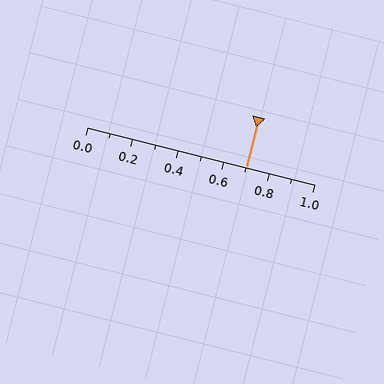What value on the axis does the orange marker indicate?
The marker indicates approximately 0.7.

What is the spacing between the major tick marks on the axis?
The major ticks are spaced 0.2 apart.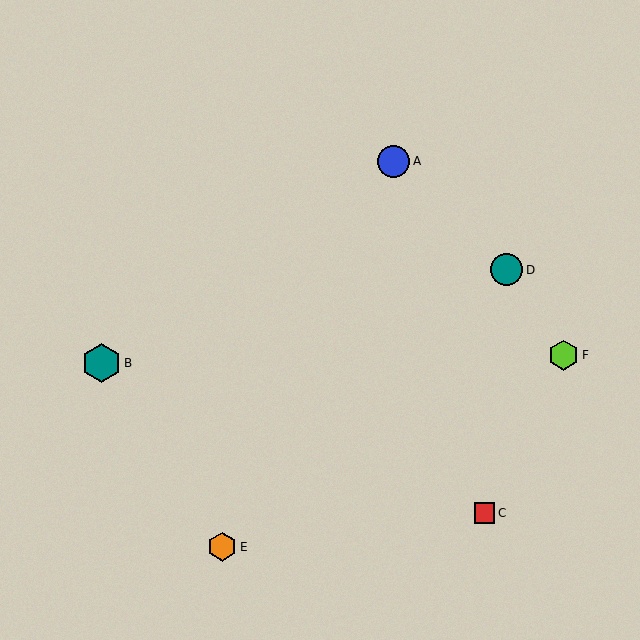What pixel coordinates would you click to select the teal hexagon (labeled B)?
Click at (101, 363) to select the teal hexagon B.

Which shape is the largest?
The teal hexagon (labeled B) is the largest.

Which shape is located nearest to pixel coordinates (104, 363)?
The teal hexagon (labeled B) at (101, 363) is nearest to that location.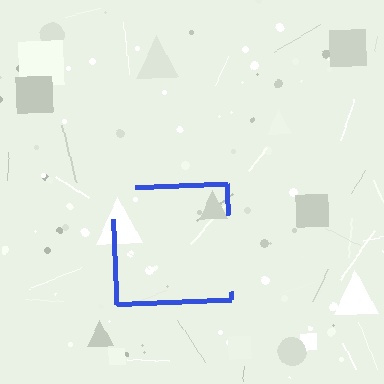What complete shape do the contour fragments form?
The contour fragments form a square.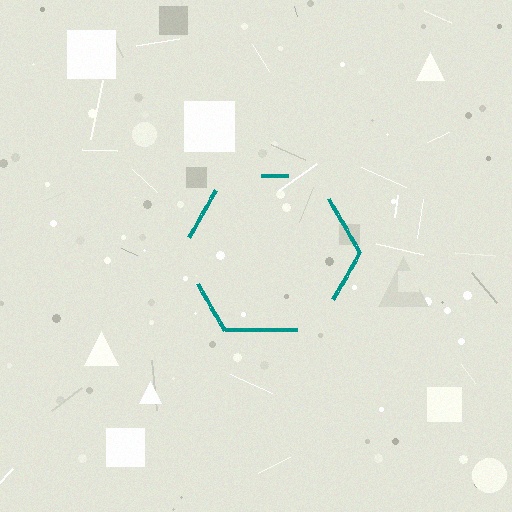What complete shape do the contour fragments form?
The contour fragments form a hexagon.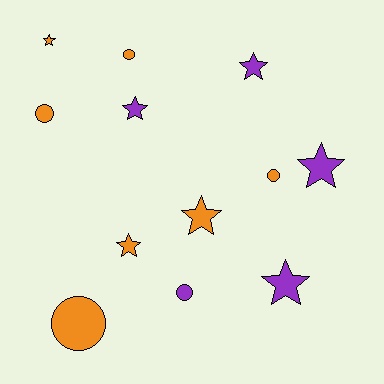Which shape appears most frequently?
Star, with 7 objects.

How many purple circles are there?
There is 1 purple circle.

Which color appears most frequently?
Orange, with 7 objects.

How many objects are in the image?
There are 12 objects.